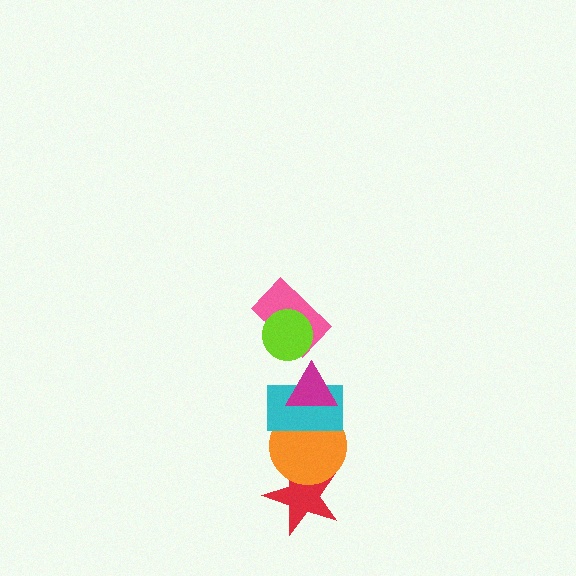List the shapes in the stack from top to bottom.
From top to bottom: the lime circle, the pink rectangle, the magenta triangle, the cyan rectangle, the orange circle, the red star.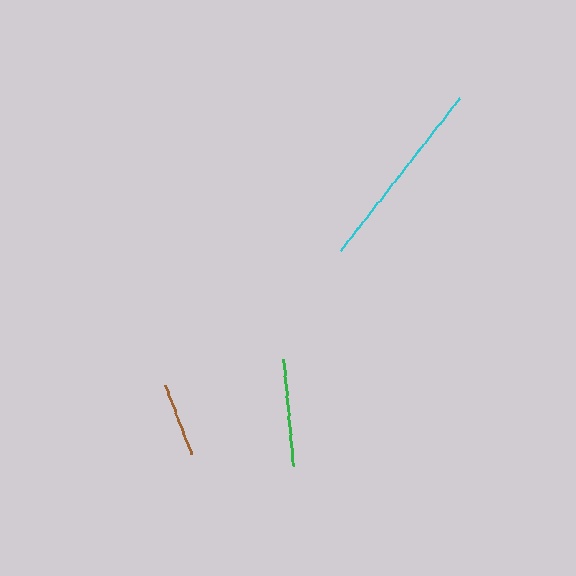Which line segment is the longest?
The cyan line is the longest at approximately 193 pixels.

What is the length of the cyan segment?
The cyan segment is approximately 193 pixels long.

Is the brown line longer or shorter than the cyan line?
The cyan line is longer than the brown line.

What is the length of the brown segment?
The brown segment is approximately 74 pixels long.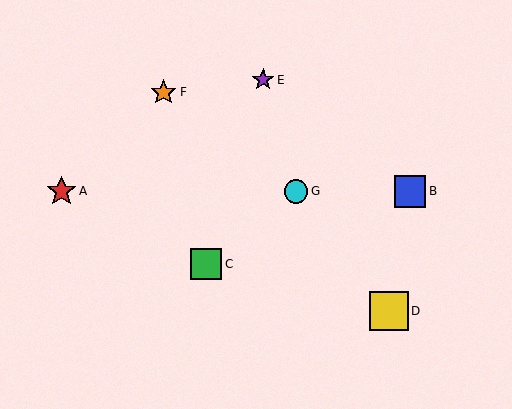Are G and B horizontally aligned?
Yes, both are at y≈191.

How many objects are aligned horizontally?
3 objects (A, B, G) are aligned horizontally.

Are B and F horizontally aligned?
No, B is at y≈191 and F is at y≈92.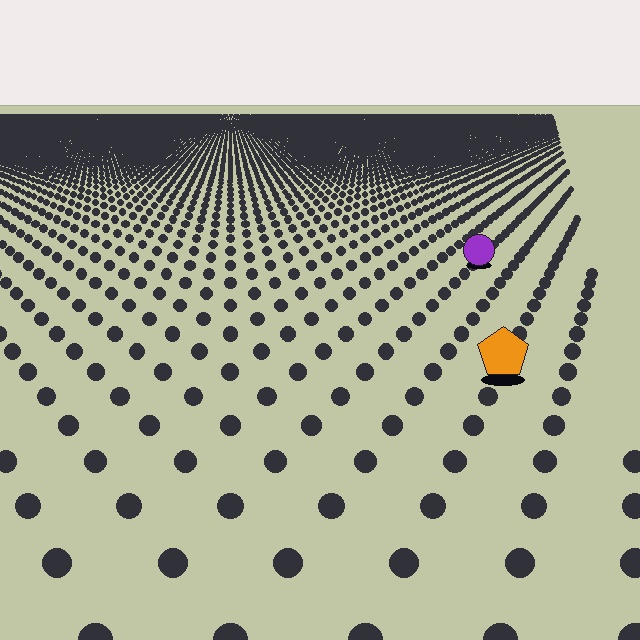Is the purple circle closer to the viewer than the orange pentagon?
No. The orange pentagon is closer — you can tell from the texture gradient: the ground texture is coarser near it.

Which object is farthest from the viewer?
The purple circle is farthest from the viewer. It appears smaller and the ground texture around it is denser.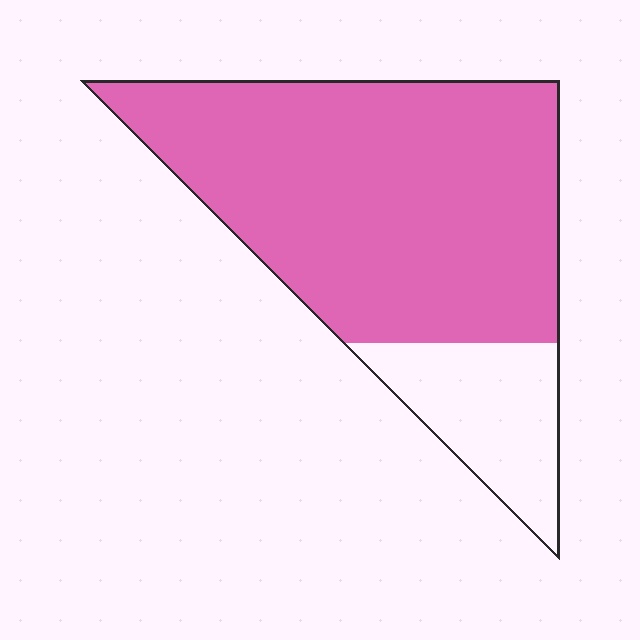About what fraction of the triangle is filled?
About four fifths (4/5).